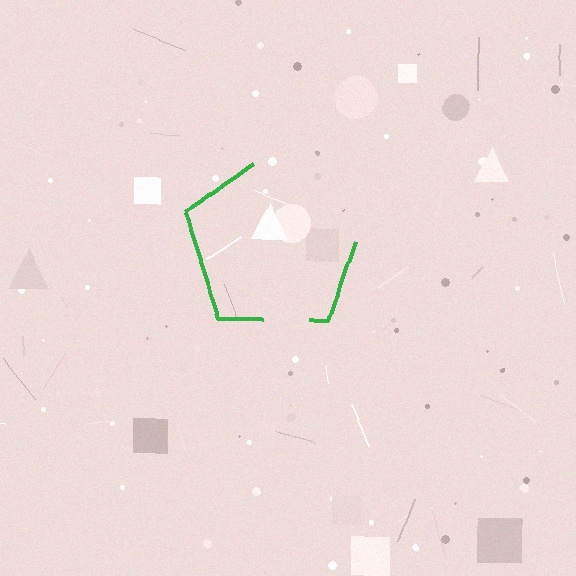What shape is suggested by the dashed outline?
The dashed outline suggests a pentagon.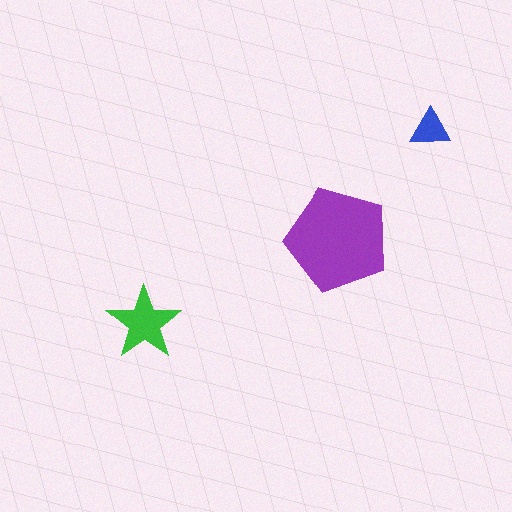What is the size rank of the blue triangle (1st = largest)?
3rd.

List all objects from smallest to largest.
The blue triangle, the green star, the purple pentagon.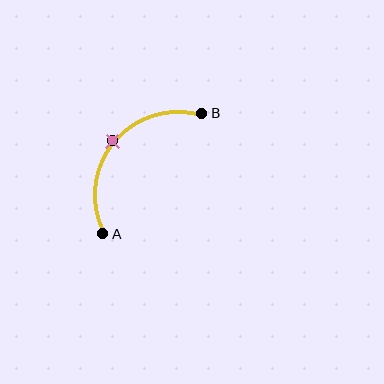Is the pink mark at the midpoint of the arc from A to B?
Yes. The pink mark lies on the arc at equal arc-length from both A and B — it is the arc midpoint.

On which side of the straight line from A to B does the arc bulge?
The arc bulges above and to the left of the straight line connecting A and B.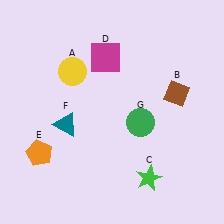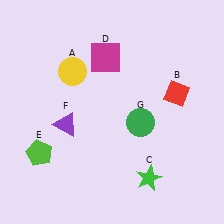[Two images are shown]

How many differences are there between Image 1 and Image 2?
There are 3 differences between the two images.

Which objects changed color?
B changed from brown to red. E changed from orange to lime. F changed from teal to purple.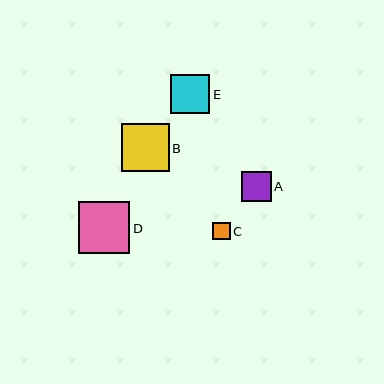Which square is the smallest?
Square C is the smallest with a size of approximately 17 pixels.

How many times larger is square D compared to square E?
Square D is approximately 1.3 times the size of square E.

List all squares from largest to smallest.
From largest to smallest: D, B, E, A, C.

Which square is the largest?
Square D is the largest with a size of approximately 51 pixels.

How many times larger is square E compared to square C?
Square E is approximately 2.3 times the size of square C.